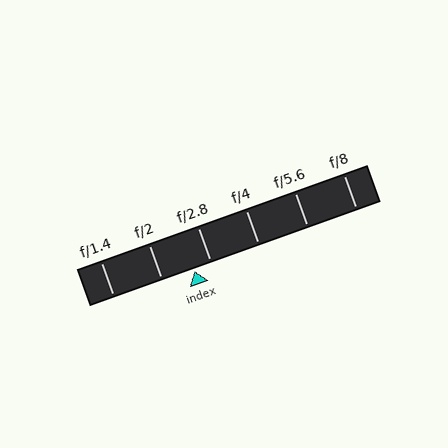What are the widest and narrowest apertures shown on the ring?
The widest aperture shown is f/1.4 and the narrowest is f/8.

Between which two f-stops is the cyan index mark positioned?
The index mark is between f/2 and f/2.8.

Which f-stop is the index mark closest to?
The index mark is closest to f/2.8.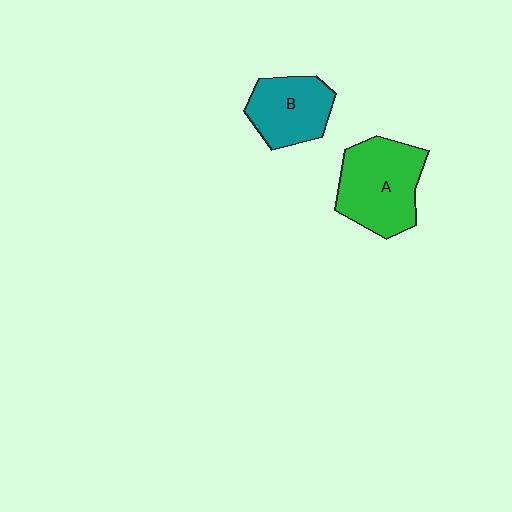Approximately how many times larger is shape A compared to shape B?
Approximately 1.4 times.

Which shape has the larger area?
Shape A (green).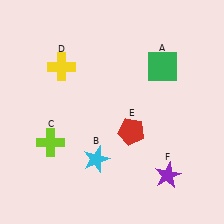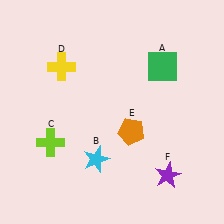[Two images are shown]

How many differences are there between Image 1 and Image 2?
There is 1 difference between the two images.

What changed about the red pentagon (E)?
In Image 1, E is red. In Image 2, it changed to orange.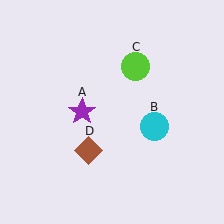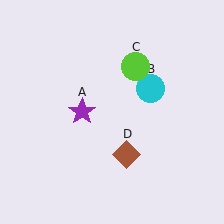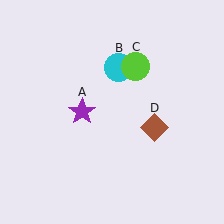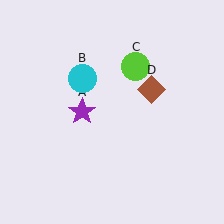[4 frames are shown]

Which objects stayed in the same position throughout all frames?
Purple star (object A) and lime circle (object C) remained stationary.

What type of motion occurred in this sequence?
The cyan circle (object B), brown diamond (object D) rotated counterclockwise around the center of the scene.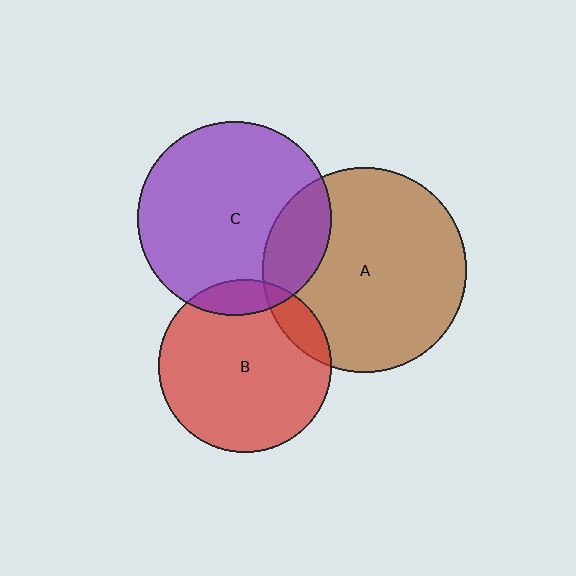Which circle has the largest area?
Circle A (brown).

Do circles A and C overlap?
Yes.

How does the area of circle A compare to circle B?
Approximately 1.4 times.